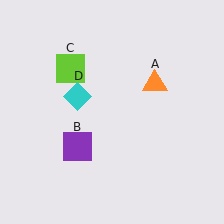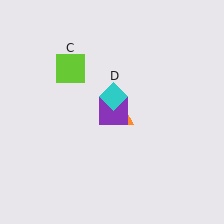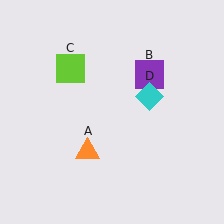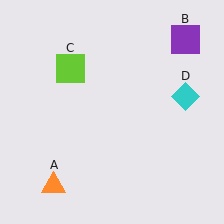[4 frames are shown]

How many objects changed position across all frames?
3 objects changed position: orange triangle (object A), purple square (object B), cyan diamond (object D).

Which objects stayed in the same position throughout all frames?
Lime square (object C) remained stationary.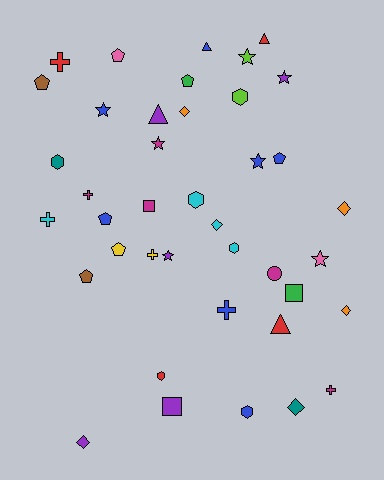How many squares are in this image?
There are 3 squares.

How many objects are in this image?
There are 40 objects.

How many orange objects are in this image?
There are 3 orange objects.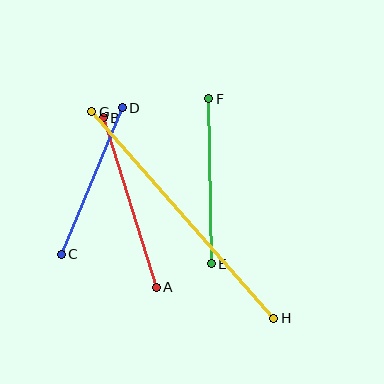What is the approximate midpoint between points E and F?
The midpoint is at approximately (210, 181) pixels.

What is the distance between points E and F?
The distance is approximately 165 pixels.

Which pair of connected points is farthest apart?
Points G and H are farthest apart.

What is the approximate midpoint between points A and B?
The midpoint is at approximately (130, 203) pixels.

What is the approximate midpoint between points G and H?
The midpoint is at approximately (183, 215) pixels.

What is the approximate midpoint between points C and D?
The midpoint is at approximately (92, 181) pixels.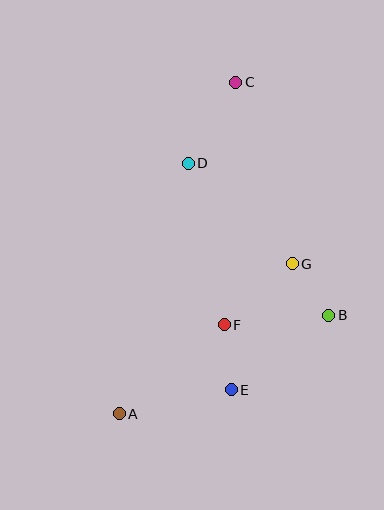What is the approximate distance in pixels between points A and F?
The distance between A and F is approximately 138 pixels.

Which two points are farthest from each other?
Points A and C are farthest from each other.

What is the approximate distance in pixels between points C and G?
The distance between C and G is approximately 190 pixels.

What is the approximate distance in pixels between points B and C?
The distance between B and C is approximately 251 pixels.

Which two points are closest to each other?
Points B and G are closest to each other.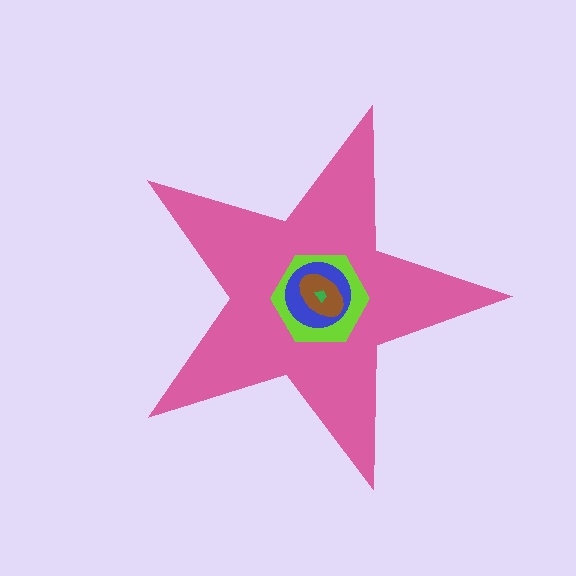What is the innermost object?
The green trapezoid.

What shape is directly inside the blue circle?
The brown ellipse.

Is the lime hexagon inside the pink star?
Yes.